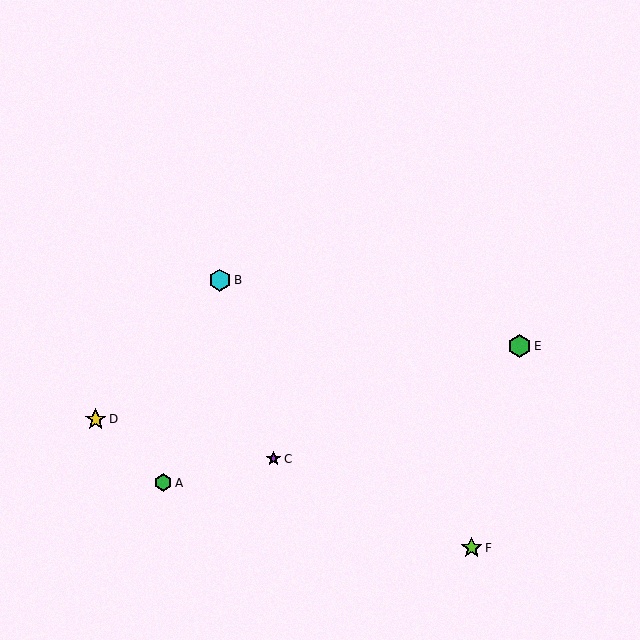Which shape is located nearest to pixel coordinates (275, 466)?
The purple star (labeled C) at (274, 459) is nearest to that location.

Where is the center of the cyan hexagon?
The center of the cyan hexagon is at (220, 280).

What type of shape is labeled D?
Shape D is a yellow star.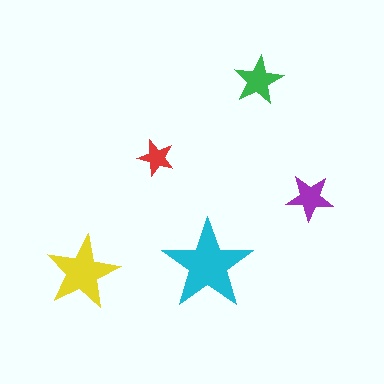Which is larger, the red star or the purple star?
The purple one.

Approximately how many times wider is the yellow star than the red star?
About 2 times wider.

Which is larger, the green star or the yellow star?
The yellow one.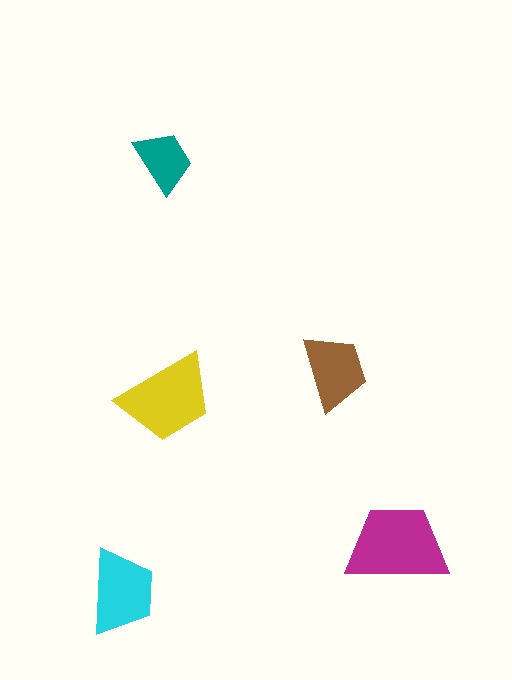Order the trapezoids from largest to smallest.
the magenta one, the yellow one, the cyan one, the brown one, the teal one.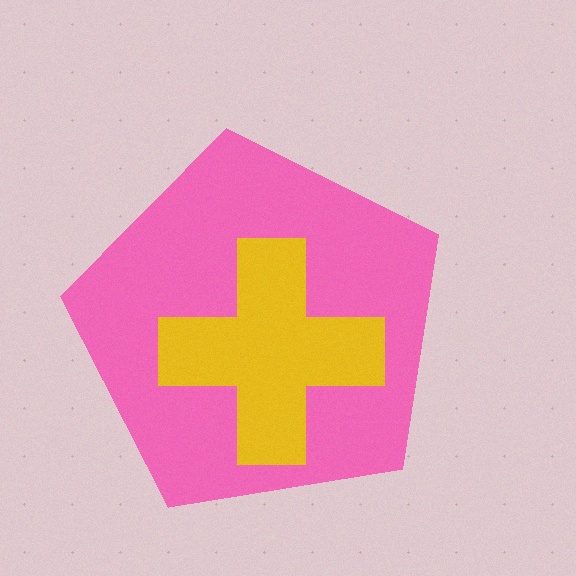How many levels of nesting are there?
2.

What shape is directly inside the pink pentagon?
The yellow cross.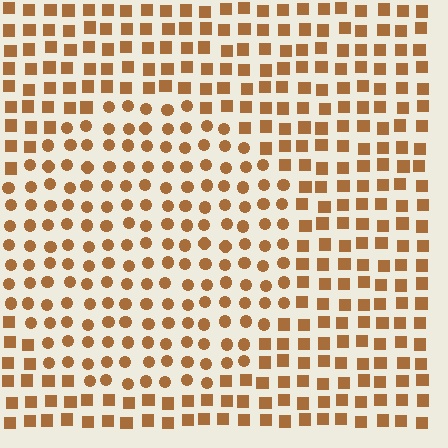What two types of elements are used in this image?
The image uses circles inside the circle region and squares outside it.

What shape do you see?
I see a circle.